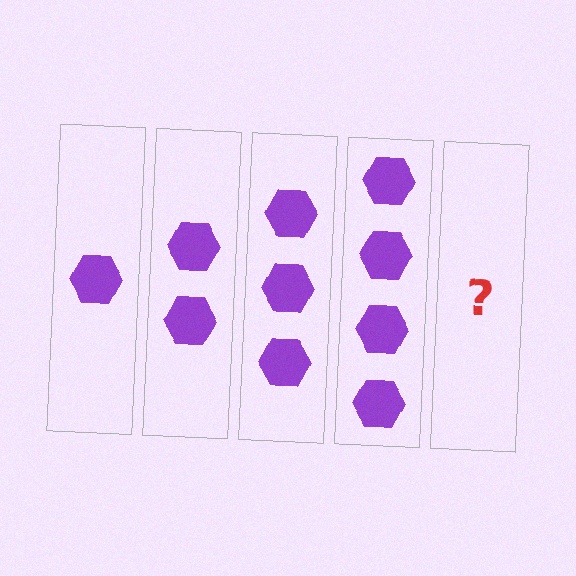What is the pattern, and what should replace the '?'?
The pattern is that each step adds one more hexagon. The '?' should be 5 hexagons.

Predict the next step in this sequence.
The next step is 5 hexagons.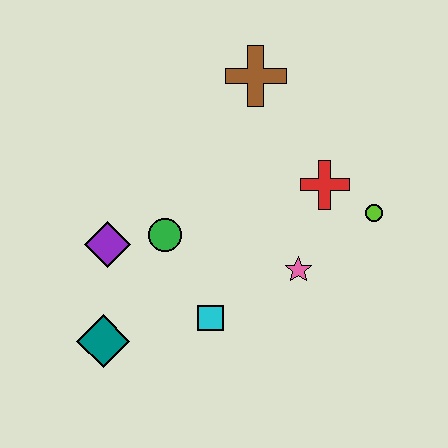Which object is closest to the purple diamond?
The green circle is closest to the purple diamond.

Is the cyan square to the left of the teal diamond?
No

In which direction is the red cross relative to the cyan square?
The red cross is above the cyan square.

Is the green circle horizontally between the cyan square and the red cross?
No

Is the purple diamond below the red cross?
Yes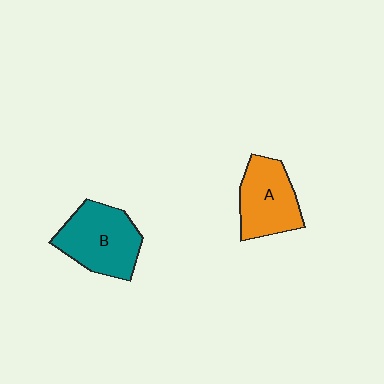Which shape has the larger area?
Shape B (teal).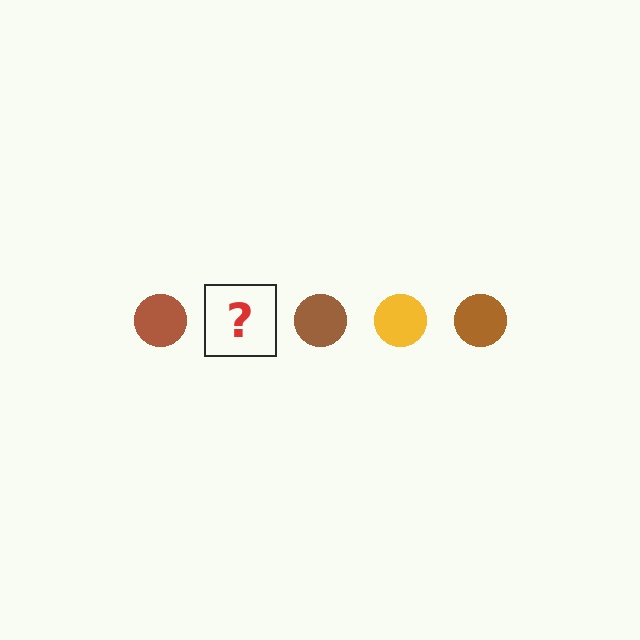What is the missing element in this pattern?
The missing element is a yellow circle.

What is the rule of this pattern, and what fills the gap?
The rule is that the pattern cycles through brown, yellow circles. The gap should be filled with a yellow circle.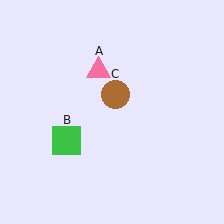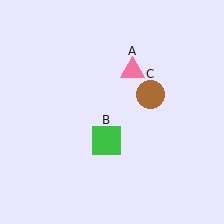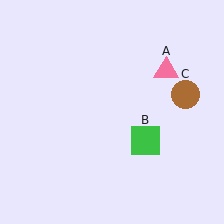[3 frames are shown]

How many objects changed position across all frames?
3 objects changed position: pink triangle (object A), green square (object B), brown circle (object C).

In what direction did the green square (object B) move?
The green square (object B) moved right.